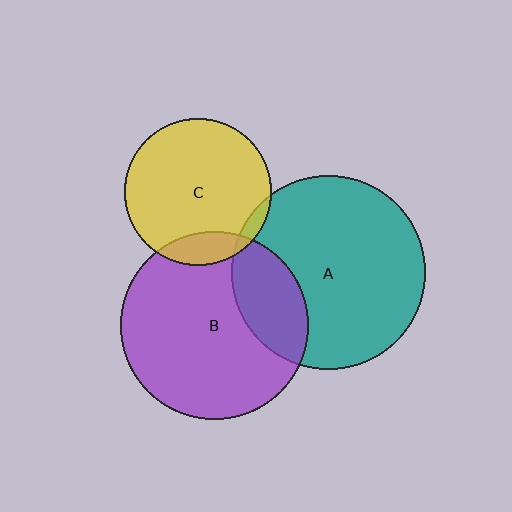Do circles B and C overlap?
Yes.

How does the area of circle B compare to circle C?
Approximately 1.6 times.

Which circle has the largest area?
Circle A (teal).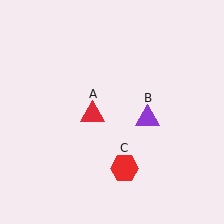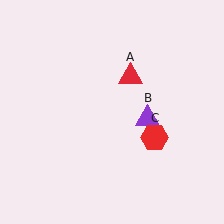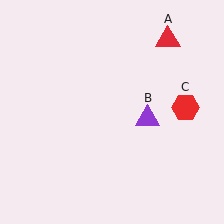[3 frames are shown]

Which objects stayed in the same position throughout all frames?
Purple triangle (object B) remained stationary.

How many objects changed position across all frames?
2 objects changed position: red triangle (object A), red hexagon (object C).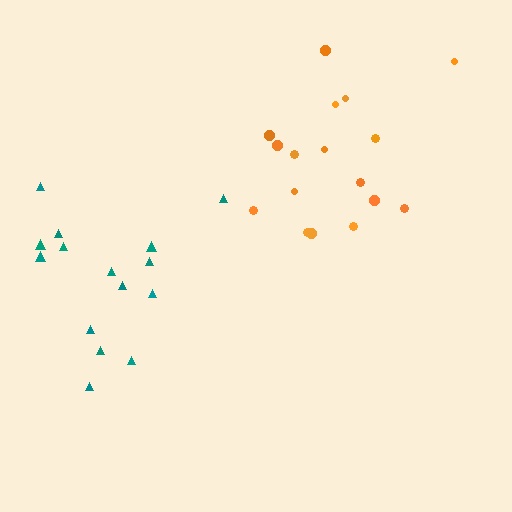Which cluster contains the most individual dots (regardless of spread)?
Orange (17).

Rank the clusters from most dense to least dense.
orange, teal.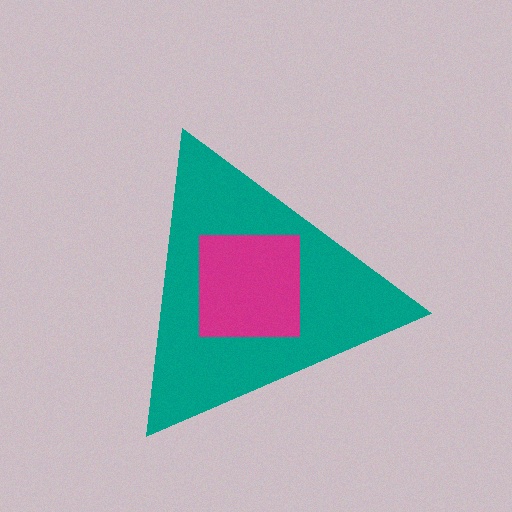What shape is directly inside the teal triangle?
The magenta square.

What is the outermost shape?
The teal triangle.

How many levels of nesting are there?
2.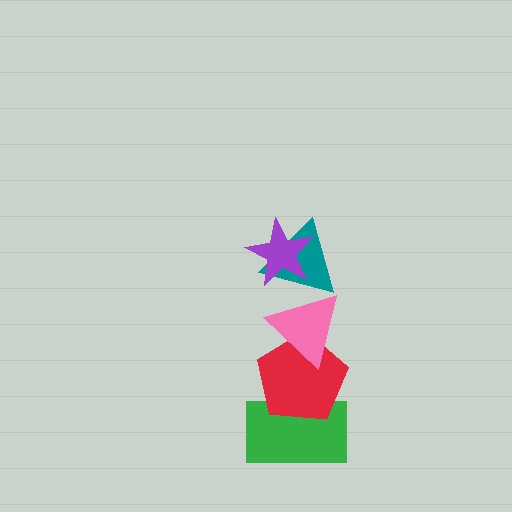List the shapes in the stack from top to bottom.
From top to bottom: the purple star, the teal triangle, the pink triangle, the red pentagon, the green rectangle.